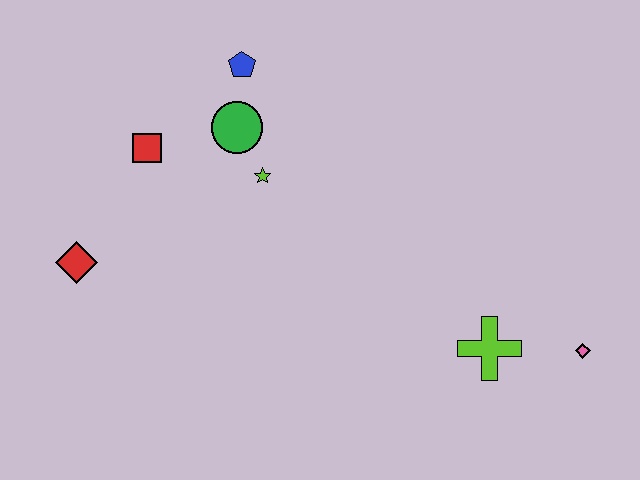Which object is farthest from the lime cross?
The red diamond is farthest from the lime cross.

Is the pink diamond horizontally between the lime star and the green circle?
No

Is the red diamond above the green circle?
No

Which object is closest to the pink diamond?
The lime cross is closest to the pink diamond.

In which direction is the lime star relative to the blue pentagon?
The lime star is below the blue pentagon.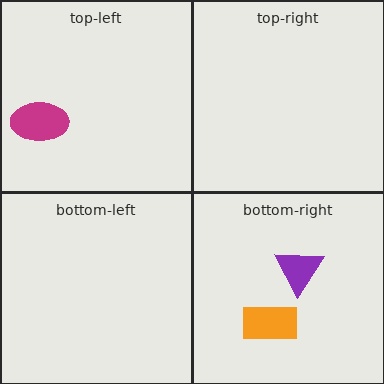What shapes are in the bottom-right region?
The purple triangle, the orange rectangle.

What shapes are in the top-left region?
The magenta ellipse.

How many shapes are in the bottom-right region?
2.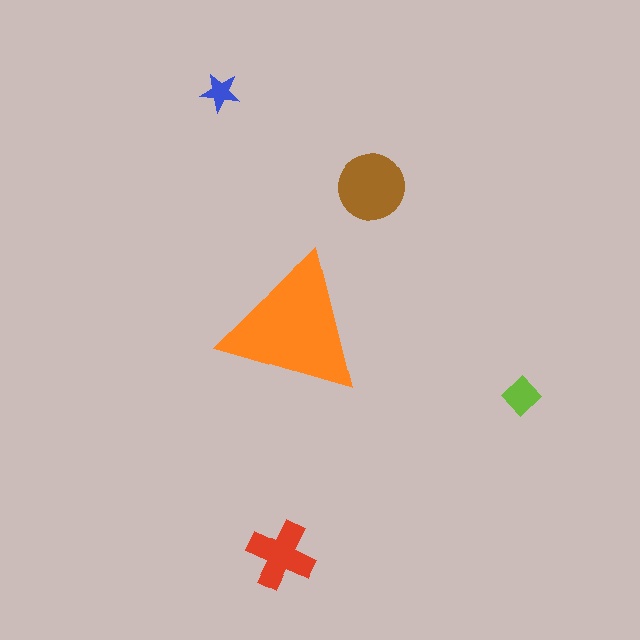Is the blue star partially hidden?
No, the blue star is fully visible.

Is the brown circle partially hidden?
No, the brown circle is fully visible.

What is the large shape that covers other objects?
An orange triangle.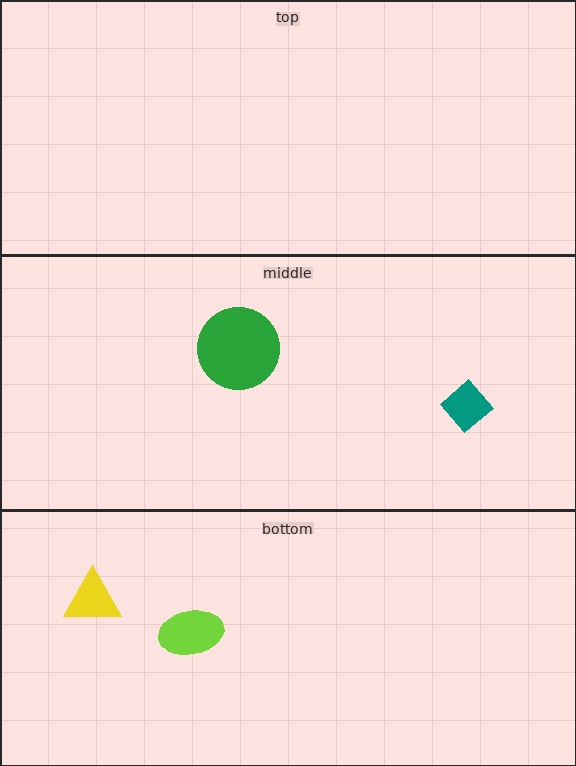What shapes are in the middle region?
The green circle, the teal diamond.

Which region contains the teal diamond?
The middle region.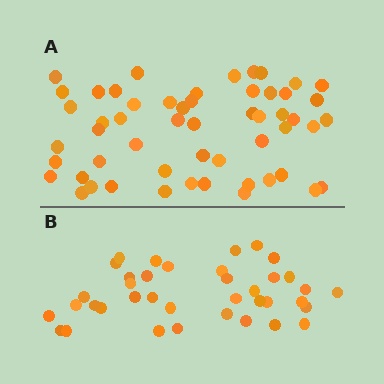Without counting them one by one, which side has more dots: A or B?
Region A (the top region) has more dots.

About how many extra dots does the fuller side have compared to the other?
Region A has approximately 15 more dots than region B.